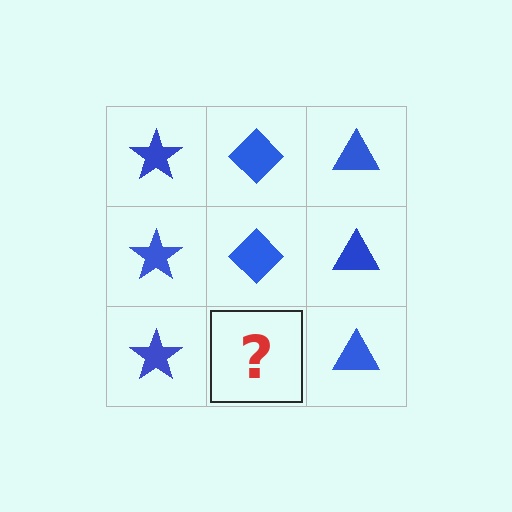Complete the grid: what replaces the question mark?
The question mark should be replaced with a blue diamond.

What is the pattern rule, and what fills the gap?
The rule is that each column has a consistent shape. The gap should be filled with a blue diamond.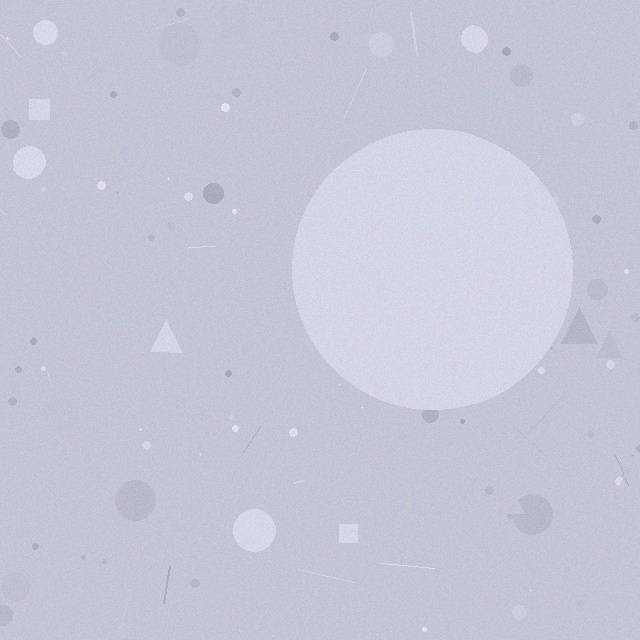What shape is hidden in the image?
A circle is hidden in the image.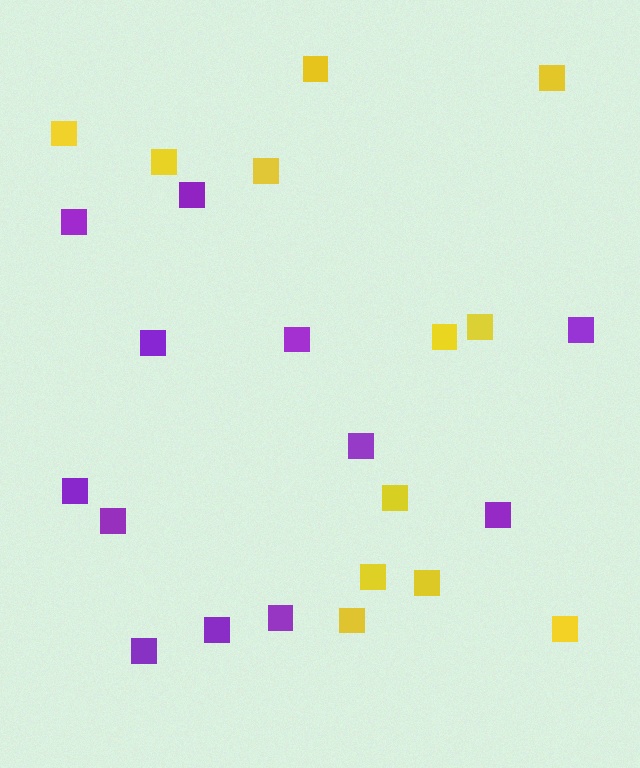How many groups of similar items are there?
There are 2 groups: one group of purple squares (12) and one group of yellow squares (12).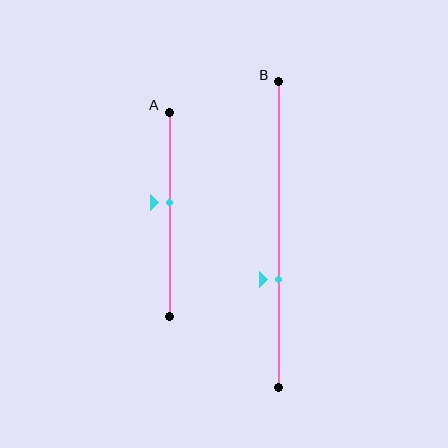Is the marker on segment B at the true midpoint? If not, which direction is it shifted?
No, the marker on segment B is shifted downward by about 15% of the segment length.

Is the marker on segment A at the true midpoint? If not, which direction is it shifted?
No, the marker on segment A is shifted upward by about 6% of the segment length.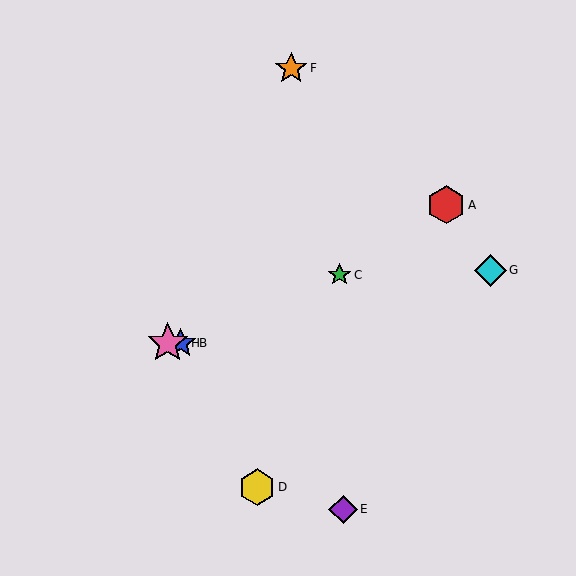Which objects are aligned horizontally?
Objects B, H are aligned horizontally.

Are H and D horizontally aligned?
No, H is at y≈343 and D is at y≈487.